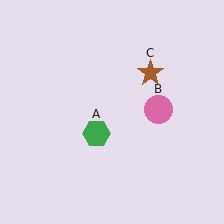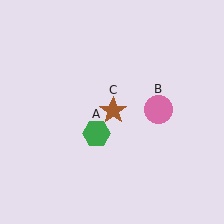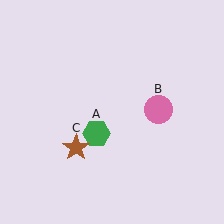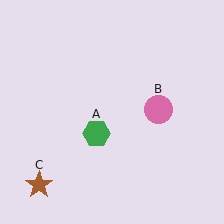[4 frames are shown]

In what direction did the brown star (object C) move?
The brown star (object C) moved down and to the left.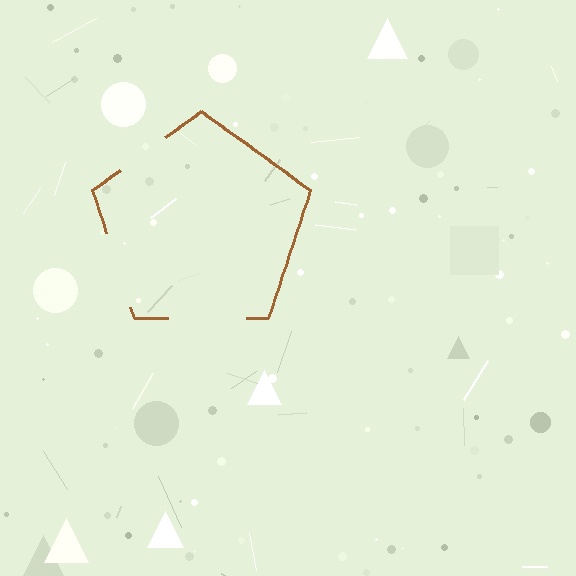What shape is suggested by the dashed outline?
The dashed outline suggests a pentagon.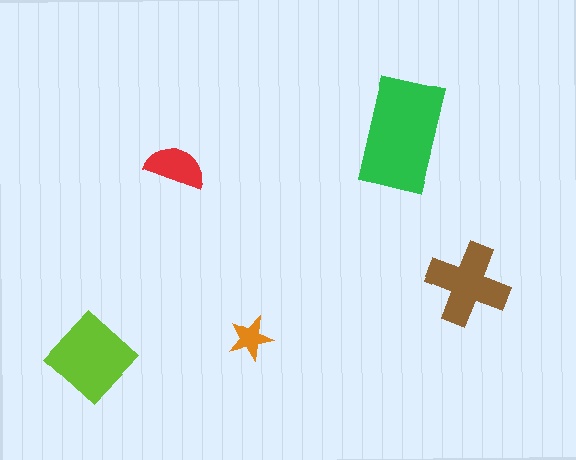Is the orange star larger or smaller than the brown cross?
Smaller.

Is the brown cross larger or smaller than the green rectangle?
Smaller.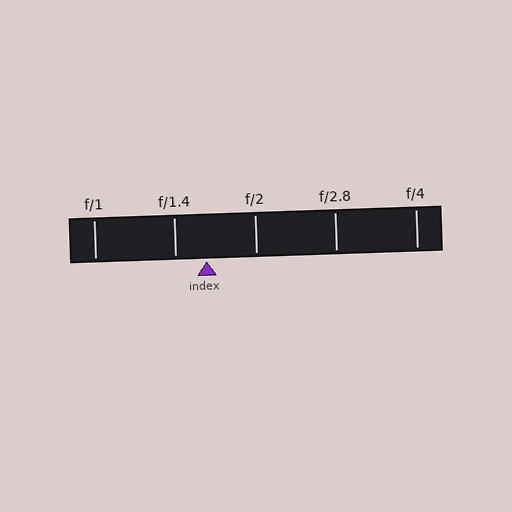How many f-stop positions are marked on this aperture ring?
There are 5 f-stop positions marked.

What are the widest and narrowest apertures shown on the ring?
The widest aperture shown is f/1 and the narrowest is f/4.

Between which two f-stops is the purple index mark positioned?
The index mark is between f/1.4 and f/2.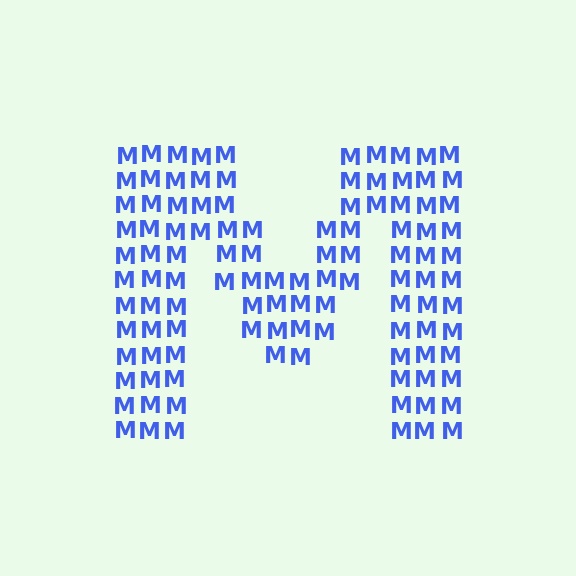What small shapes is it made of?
It is made of small letter M's.